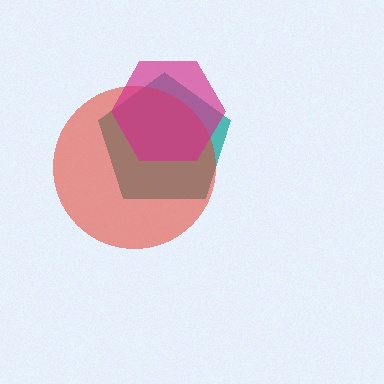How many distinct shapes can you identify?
There are 3 distinct shapes: a teal pentagon, a red circle, a magenta hexagon.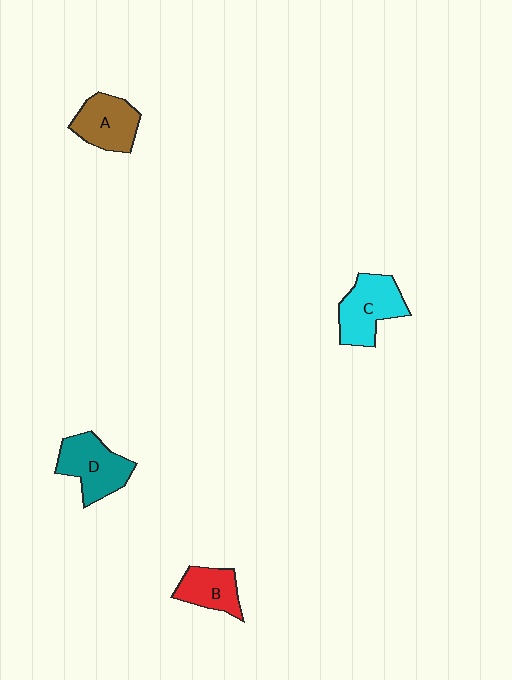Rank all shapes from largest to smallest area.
From largest to smallest: C (cyan), D (teal), A (brown), B (red).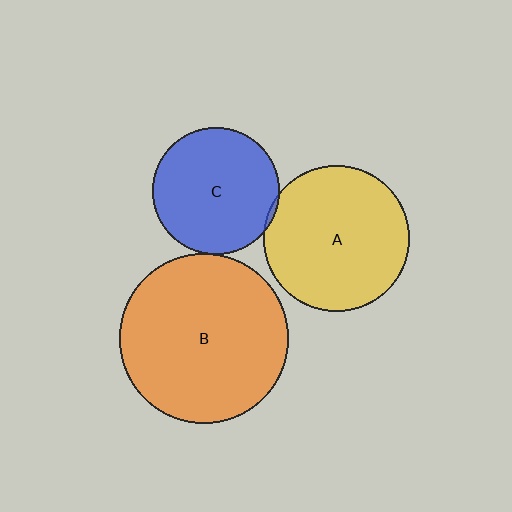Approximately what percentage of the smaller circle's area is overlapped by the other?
Approximately 5%.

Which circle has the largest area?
Circle B (orange).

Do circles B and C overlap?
Yes.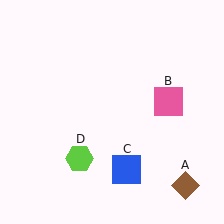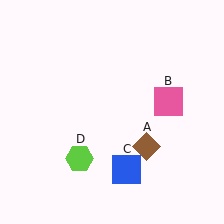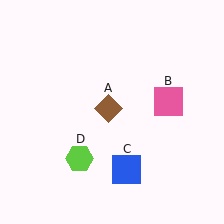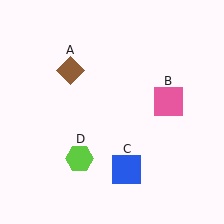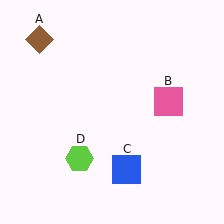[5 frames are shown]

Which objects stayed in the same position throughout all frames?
Pink square (object B) and blue square (object C) and lime hexagon (object D) remained stationary.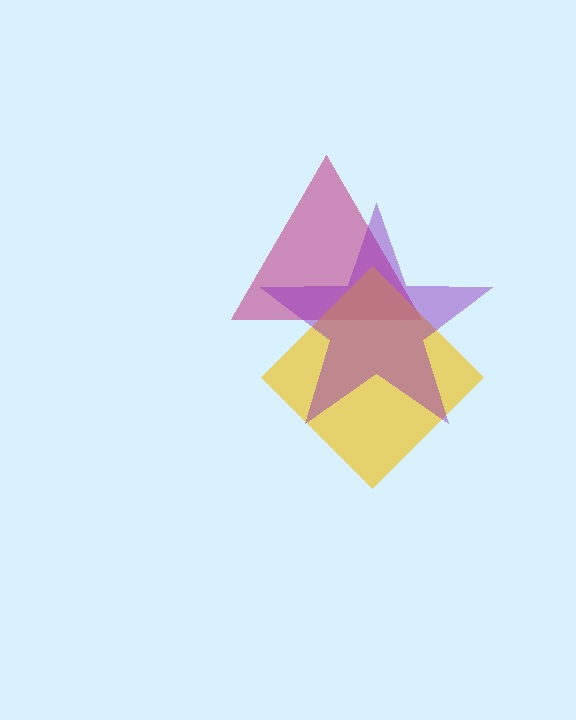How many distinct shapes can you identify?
There are 3 distinct shapes: a magenta triangle, a yellow diamond, a purple star.